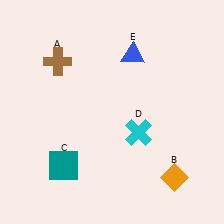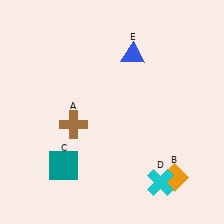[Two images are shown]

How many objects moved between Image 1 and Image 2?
2 objects moved between the two images.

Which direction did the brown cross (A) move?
The brown cross (A) moved down.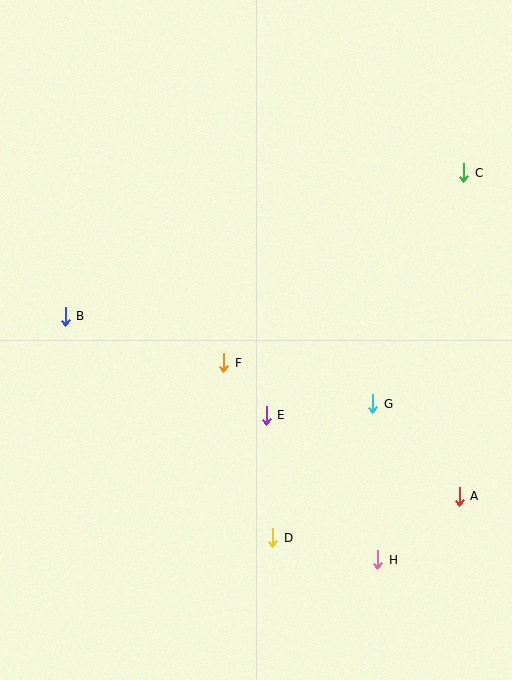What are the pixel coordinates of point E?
Point E is at (266, 415).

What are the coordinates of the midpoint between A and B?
The midpoint between A and B is at (262, 406).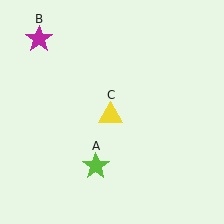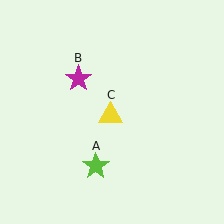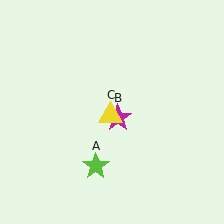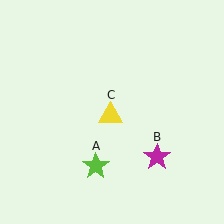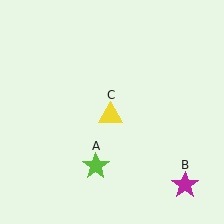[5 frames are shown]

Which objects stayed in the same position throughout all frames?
Lime star (object A) and yellow triangle (object C) remained stationary.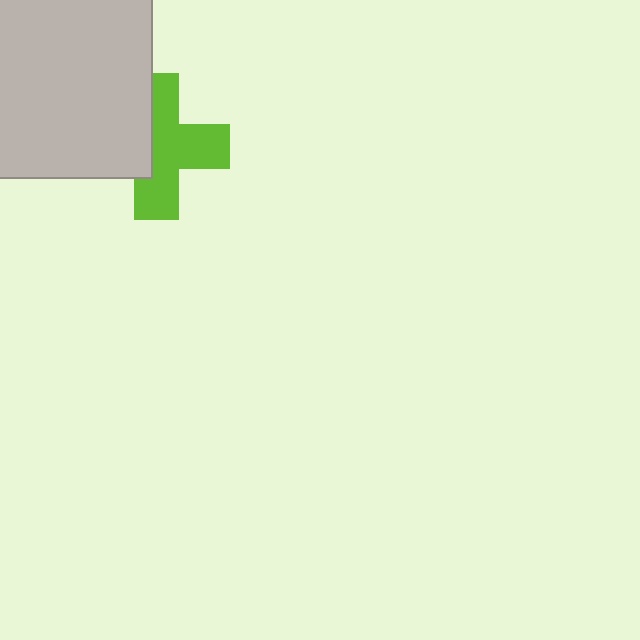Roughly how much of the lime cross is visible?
About half of it is visible (roughly 61%).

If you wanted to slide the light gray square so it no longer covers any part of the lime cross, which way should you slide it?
Slide it left — that is the most direct way to separate the two shapes.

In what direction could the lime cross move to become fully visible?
The lime cross could move right. That would shift it out from behind the light gray square entirely.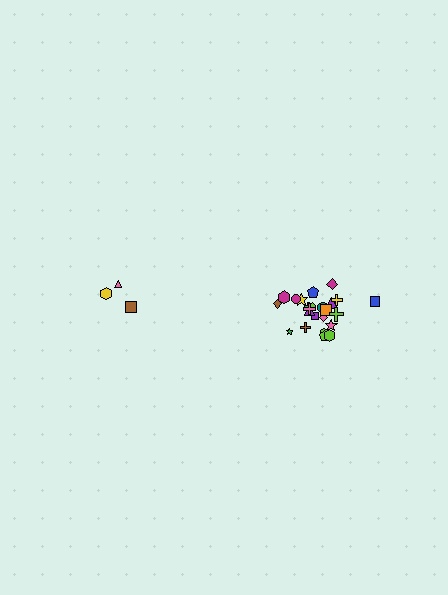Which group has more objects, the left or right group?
The right group.